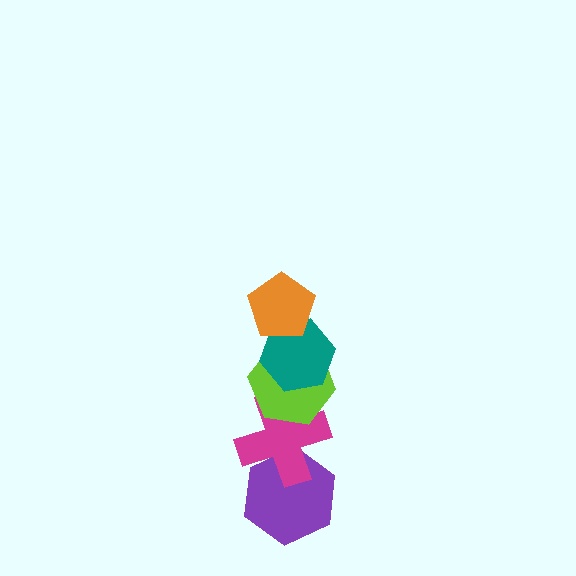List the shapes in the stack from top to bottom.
From top to bottom: the orange pentagon, the teal hexagon, the lime hexagon, the magenta cross, the purple hexagon.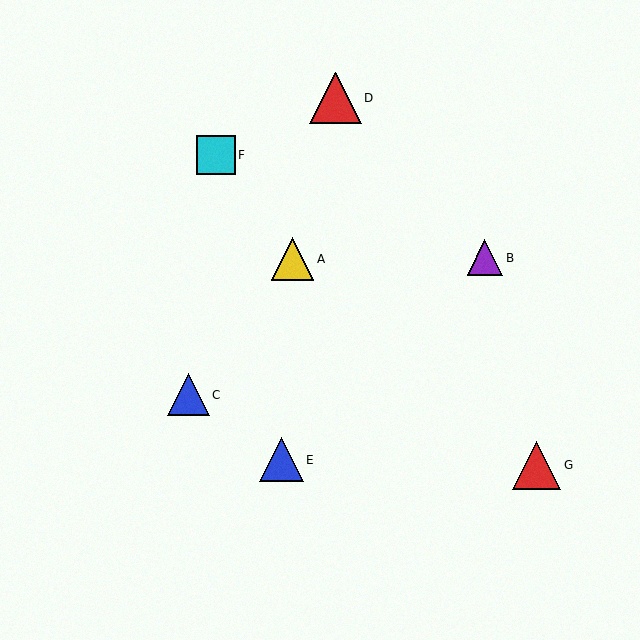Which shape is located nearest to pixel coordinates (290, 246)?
The yellow triangle (labeled A) at (293, 259) is nearest to that location.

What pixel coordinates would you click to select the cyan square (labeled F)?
Click at (216, 155) to select the cyan square F.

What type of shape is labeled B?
Shape B is a purple triangle.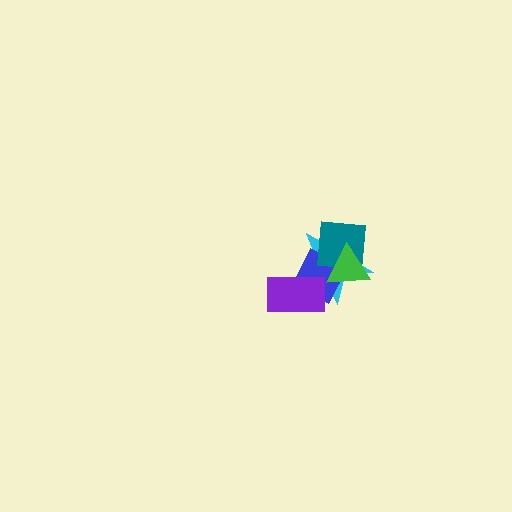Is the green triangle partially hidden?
No, no other shape covers it.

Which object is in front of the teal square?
The green triangle is in front of the teal square.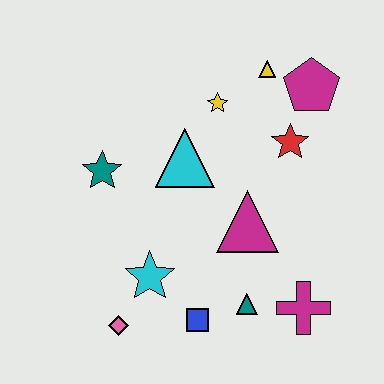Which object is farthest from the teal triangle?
The yellow triangle is farthest from the teal triangle.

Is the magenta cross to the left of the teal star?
No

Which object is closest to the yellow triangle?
The magenta pentagon is closest to the yellow triangle.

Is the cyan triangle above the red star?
No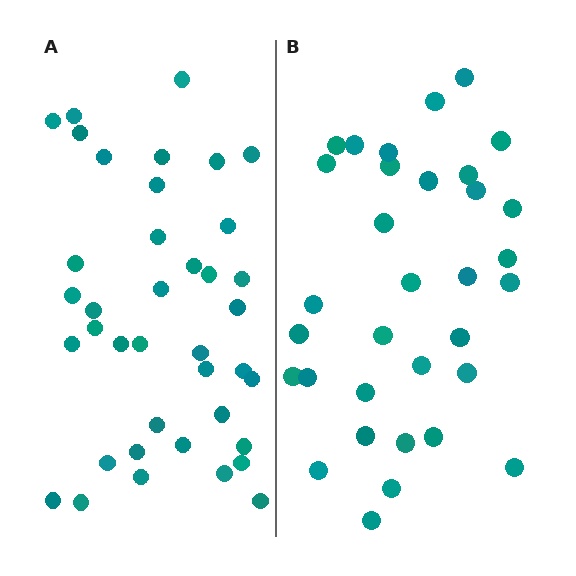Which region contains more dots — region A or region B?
Region A (the left region) has more dots.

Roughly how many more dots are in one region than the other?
Region A has about 6 more dots than region B.